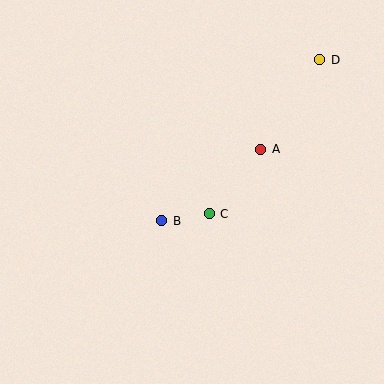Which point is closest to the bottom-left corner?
Point B is closest to the bottom-left corner.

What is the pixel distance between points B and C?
The distance between B and C is 48 pixels.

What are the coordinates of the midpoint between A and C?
The midpoint between A and C is at (235, 182).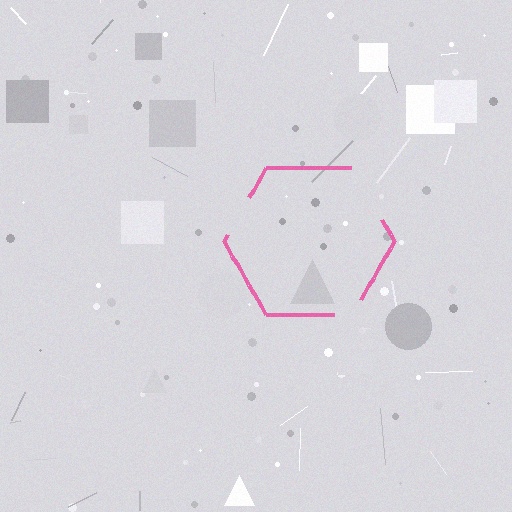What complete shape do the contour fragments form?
The contour fragments form a hexagon.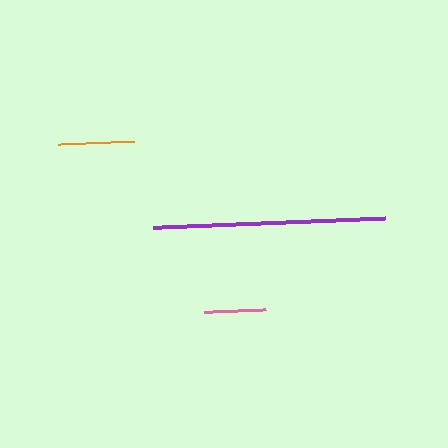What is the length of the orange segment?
The orange segment is approximately 76 pixels long.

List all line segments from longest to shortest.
From longest to shortest: purple, orange, pink.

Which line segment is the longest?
The purple line is the longest at approximately 233 pixels.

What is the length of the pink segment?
The pink segment is approximately 62 pixels long.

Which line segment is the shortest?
The pink line is the shortest at approximately 62 pixels.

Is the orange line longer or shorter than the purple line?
The purple line is longer than the orange line.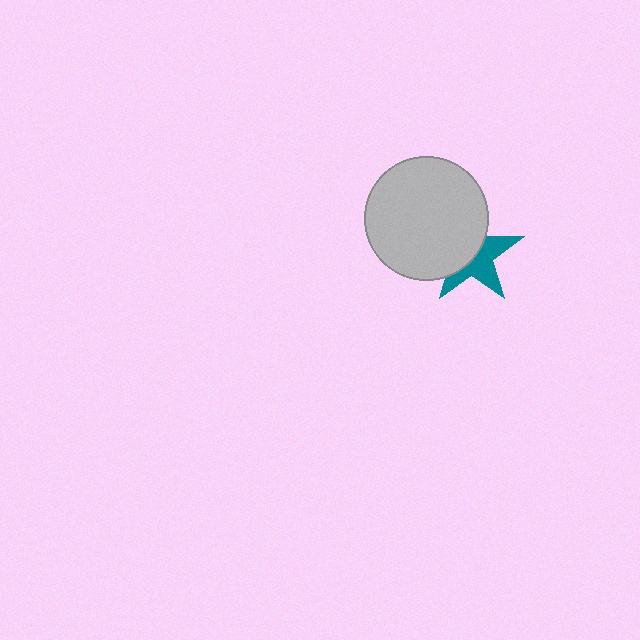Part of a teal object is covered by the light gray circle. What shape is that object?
It is a star.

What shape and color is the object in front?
The object in front is a light gray circle.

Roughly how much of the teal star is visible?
About half of it is visible (roughly 48%).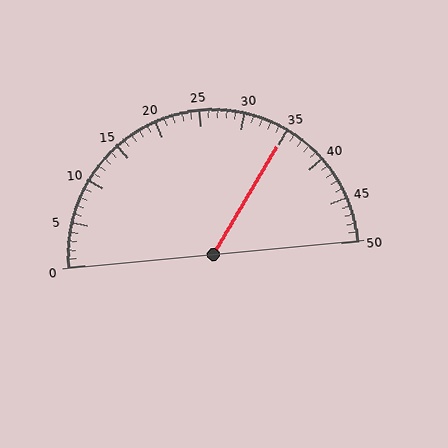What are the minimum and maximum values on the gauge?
The gauge ranges from 0 to 50.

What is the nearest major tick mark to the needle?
The nearest major tick mark is 35.